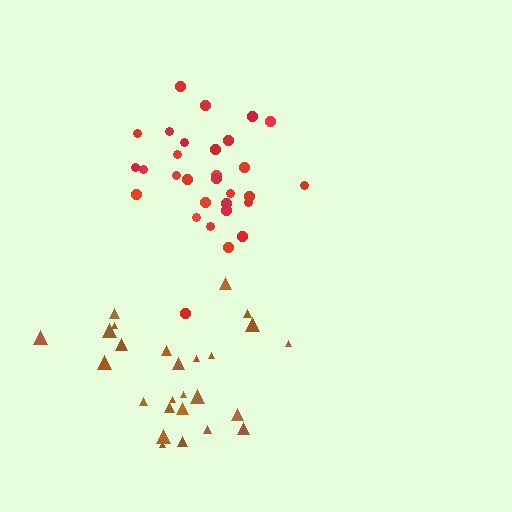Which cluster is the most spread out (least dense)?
Brown.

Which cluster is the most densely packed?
Red.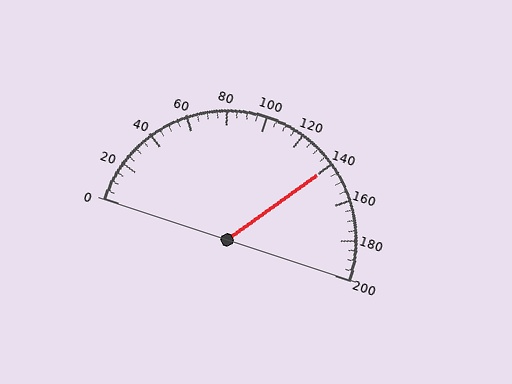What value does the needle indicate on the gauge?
The needle indicates approximately 140.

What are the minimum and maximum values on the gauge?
The gauge ranges from 0 to 200.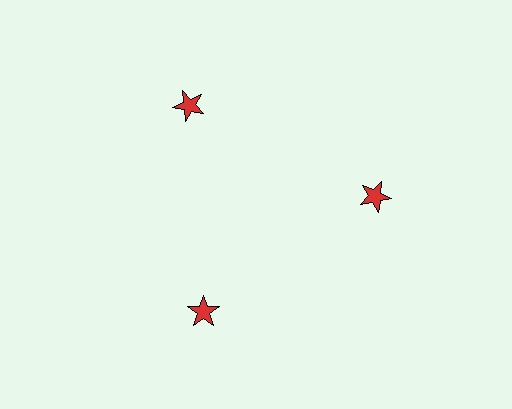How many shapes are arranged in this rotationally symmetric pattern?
There are 3 shapes, arranged in 3 groups of 1.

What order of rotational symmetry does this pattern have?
This pattern has 3-fold rotational symmetry.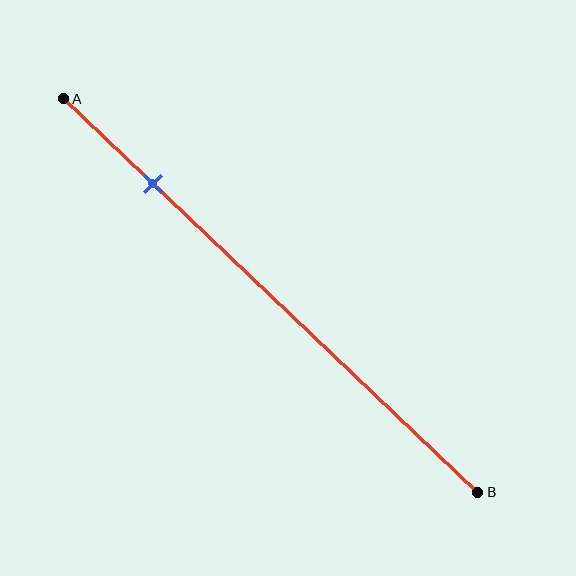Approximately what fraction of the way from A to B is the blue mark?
The blue mark is approximately 20% of the way from A to B.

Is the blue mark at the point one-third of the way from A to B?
No, the mark is at about 20% from A, not at the 33% one-third point.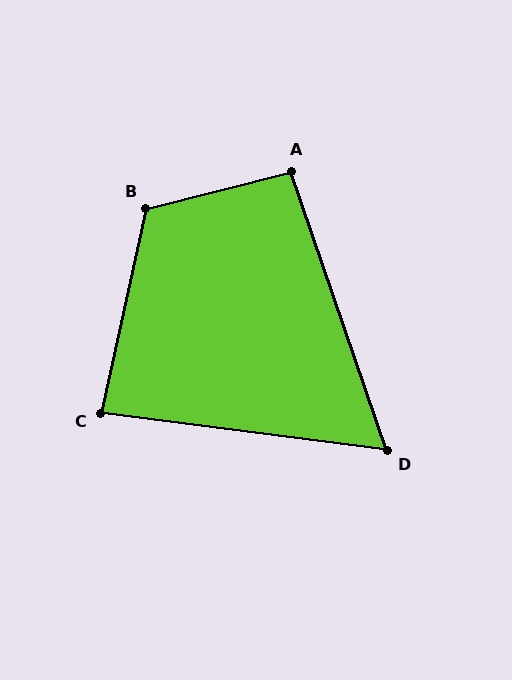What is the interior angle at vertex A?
Approximately 95 degrees (approximately right).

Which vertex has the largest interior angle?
B, at approximately 116 degrees.